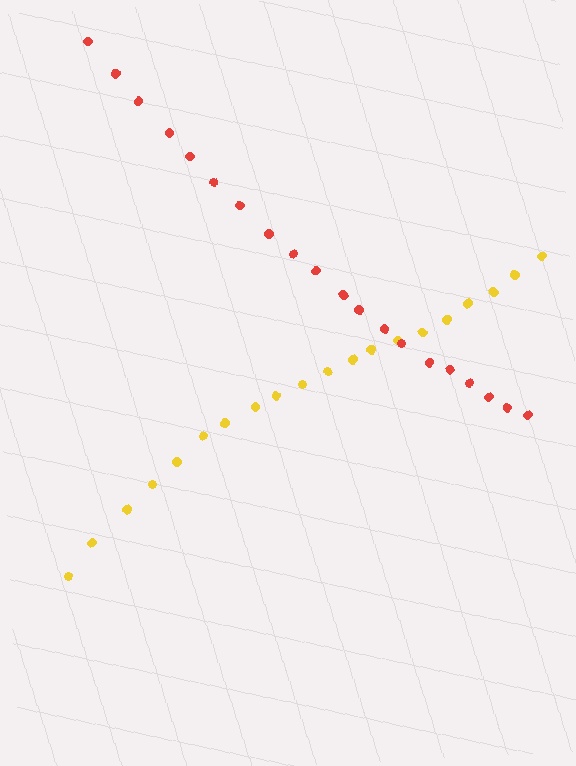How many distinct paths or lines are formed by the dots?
There are 2 distinct paths.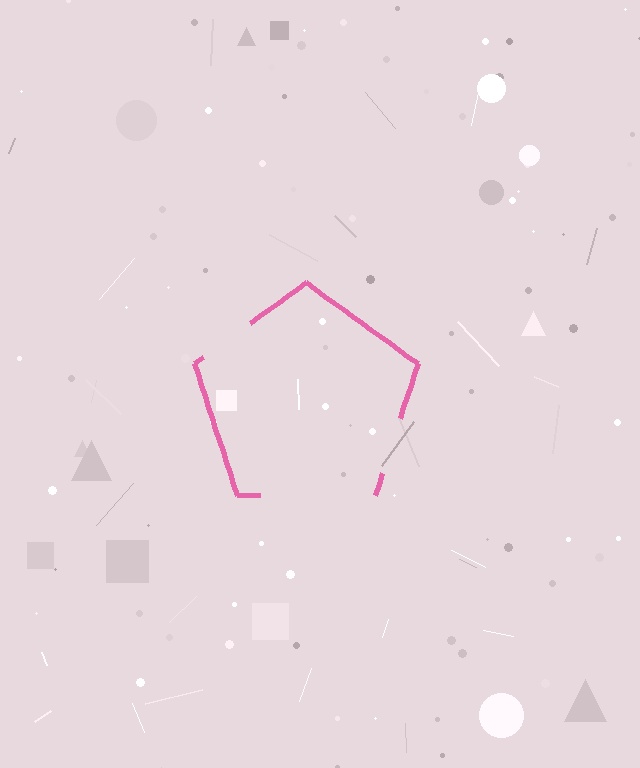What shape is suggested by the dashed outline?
The dashed outline suggests a pentagon.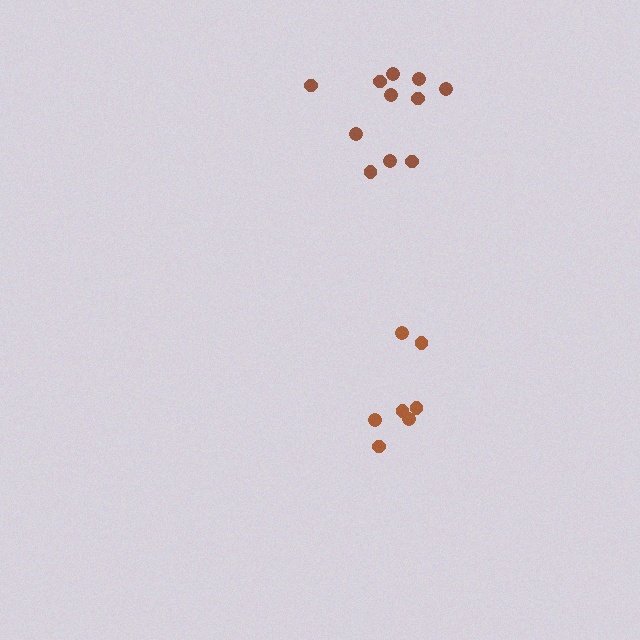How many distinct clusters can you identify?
There are 2 distinct clusters.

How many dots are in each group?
Group 1: 7 dots, Group 2: 11 dots (18 total).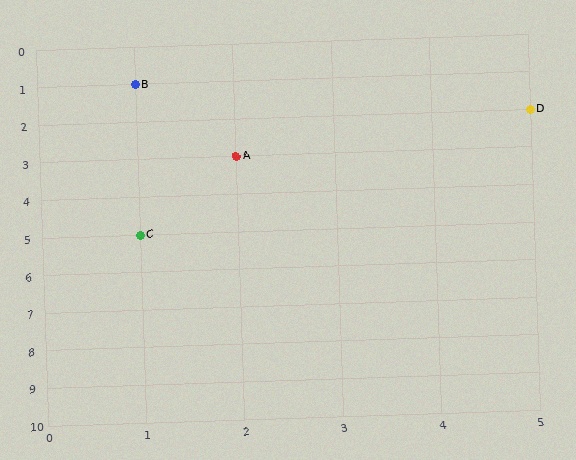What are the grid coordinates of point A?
Point A is at grid coordinates (2, 3).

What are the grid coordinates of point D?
Point D is at grid coordinates (5, 2).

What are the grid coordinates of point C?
Point C is at grid coordinates (1, 5).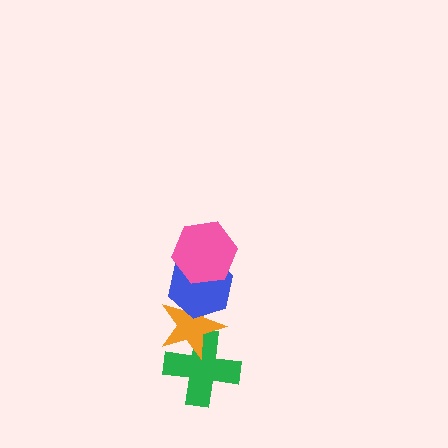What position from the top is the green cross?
The green cross is 4th from the top.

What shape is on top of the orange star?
The blue hexagon is on top of the orange star.